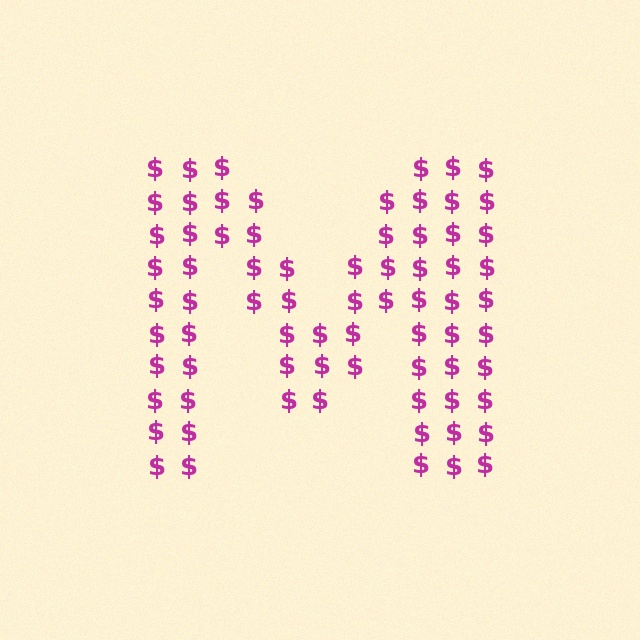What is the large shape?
The large shape is the letter M.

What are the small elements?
The small elements are dollar signs.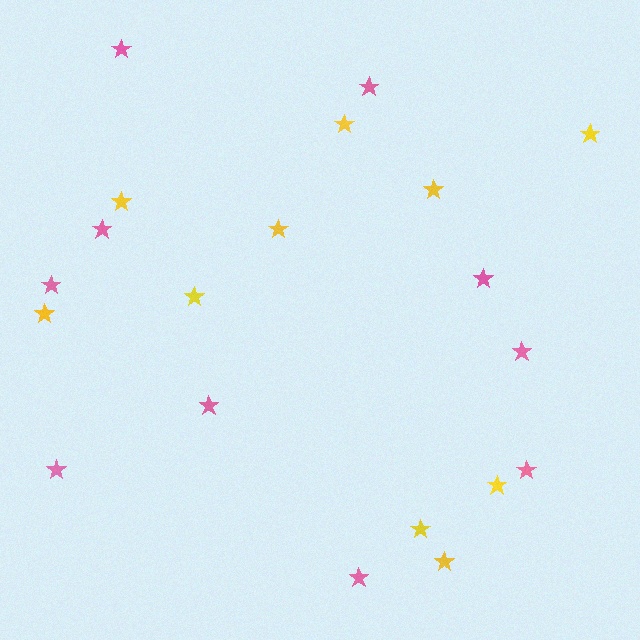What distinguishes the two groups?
There are 2 groups: one group of pink stars (10) and one group of yellow stars (10).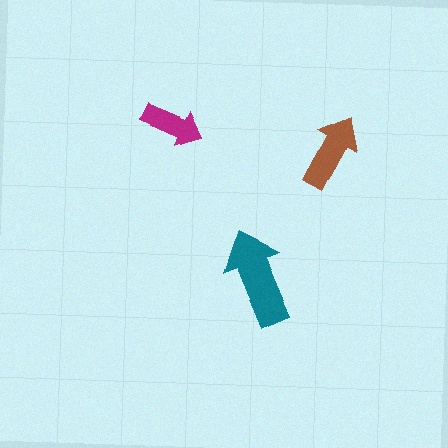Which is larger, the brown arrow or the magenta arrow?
The brown one.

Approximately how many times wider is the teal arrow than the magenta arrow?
About 1.5 times wider.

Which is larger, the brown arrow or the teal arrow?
The teal one.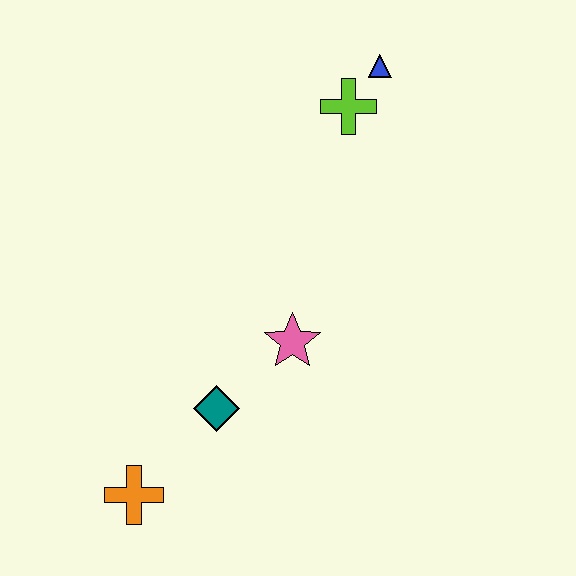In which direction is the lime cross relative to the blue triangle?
The lime cross is below the blue triangle.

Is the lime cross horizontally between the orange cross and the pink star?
No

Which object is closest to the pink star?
The teal diamond is closest to the pink star.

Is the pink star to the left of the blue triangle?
Yes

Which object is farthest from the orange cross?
The blue triangle is farthest from the orange cross.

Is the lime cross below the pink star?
No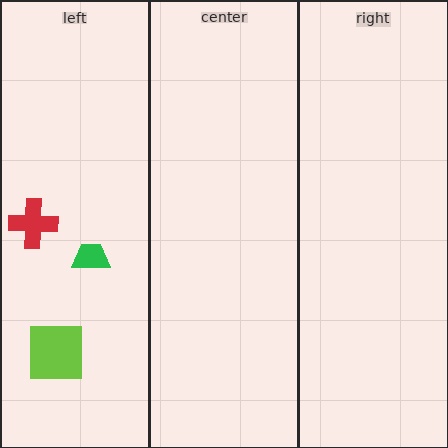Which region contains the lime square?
The left region.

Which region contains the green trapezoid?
The left region.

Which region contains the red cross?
The left region.